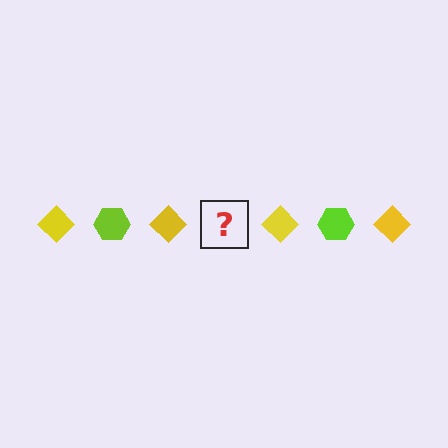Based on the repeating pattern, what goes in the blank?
The blank should be a lime hexagon.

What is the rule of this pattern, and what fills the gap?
The rule is that the pattern alternates between yellow diamond and lime hexagon. The gap should be filled with a lime hexagon.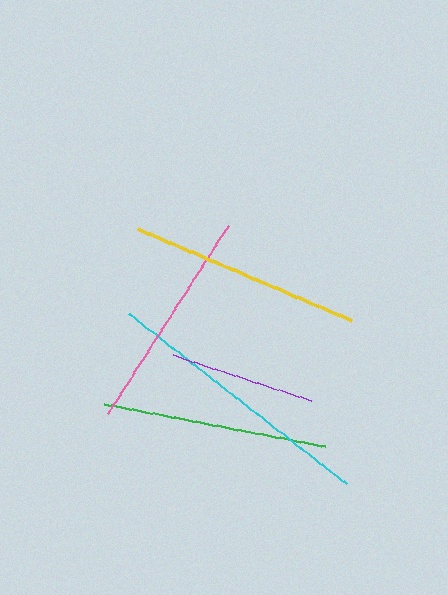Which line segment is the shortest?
The purple line is the shortest at approximately 145 pixels.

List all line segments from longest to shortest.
From longest to shortest: cyan, yellow, green, pink, purple.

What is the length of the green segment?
The green segment is approximately 225 pixels long.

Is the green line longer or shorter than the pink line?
The green line is longer than the pink line.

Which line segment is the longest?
The cyan line is the longest at approximately 276 pixels.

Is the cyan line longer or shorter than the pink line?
The cyan line is longer than the pink line.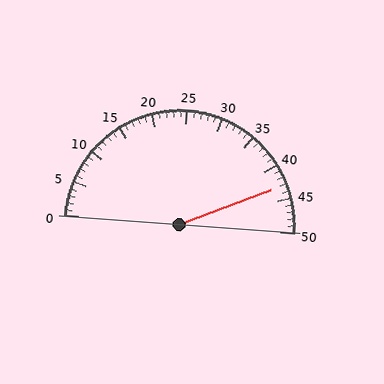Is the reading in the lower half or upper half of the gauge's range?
The reading is in the upper half of the range (0 to 50).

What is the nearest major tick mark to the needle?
The nearest major tick mark is 45.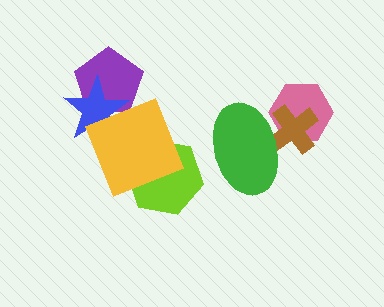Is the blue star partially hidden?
Yes, it is partially covered by another shape.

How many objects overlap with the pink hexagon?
2 objects overlap with the pink hexagon.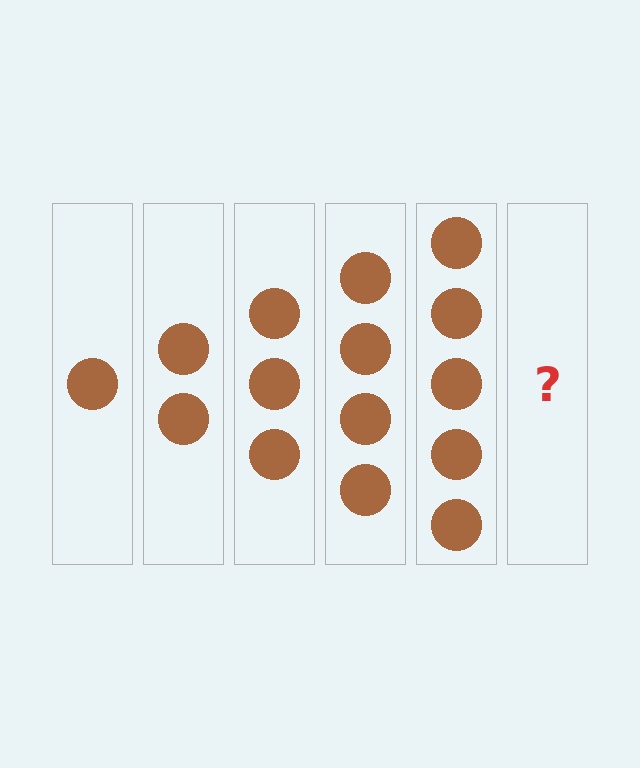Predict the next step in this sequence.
The next step is 6 circles.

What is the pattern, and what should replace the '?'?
The pattern is that each step adds one more circle. The '?' should be 6 circles.